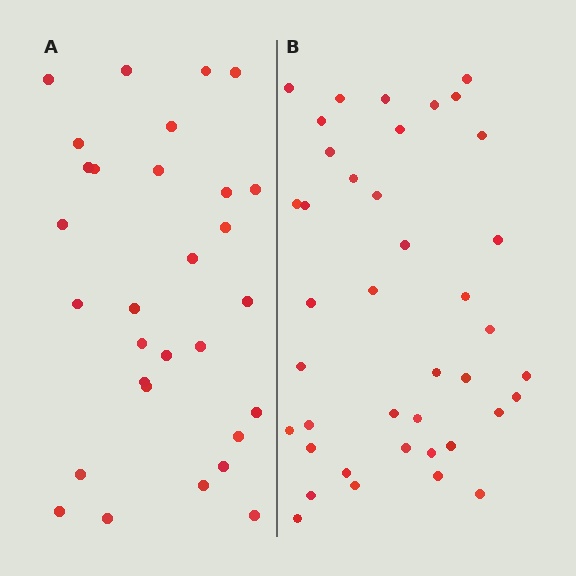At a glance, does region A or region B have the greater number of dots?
Region B (the right region) has more dots.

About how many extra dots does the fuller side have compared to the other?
Region B has roughly 10 or so more dots than region A.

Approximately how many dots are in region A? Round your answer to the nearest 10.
About 30 dots.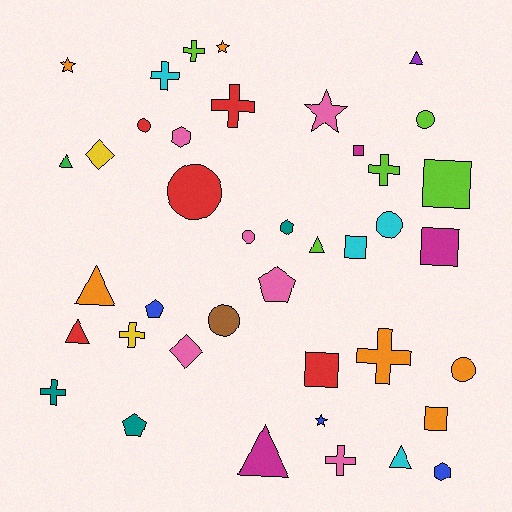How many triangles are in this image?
There are 7 triangles.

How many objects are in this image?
There are 40 objects.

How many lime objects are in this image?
There are 5 lime objects.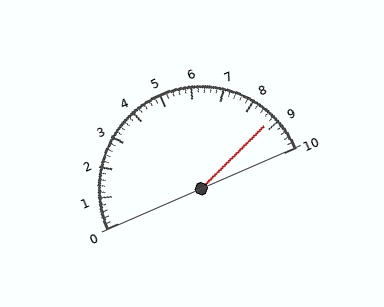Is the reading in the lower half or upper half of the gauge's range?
The reading is in the upper half of the range (0 to 10).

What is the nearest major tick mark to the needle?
The nearest major tick mark is 9.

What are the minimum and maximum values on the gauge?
The gauge ranges from 0 to 10.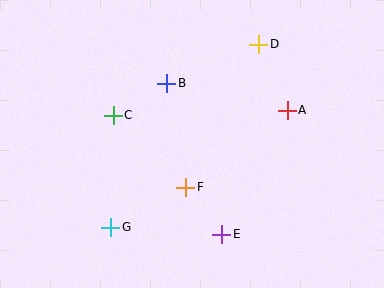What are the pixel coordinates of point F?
Point F is at (186, 187).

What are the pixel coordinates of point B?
Point B is at (167, 83).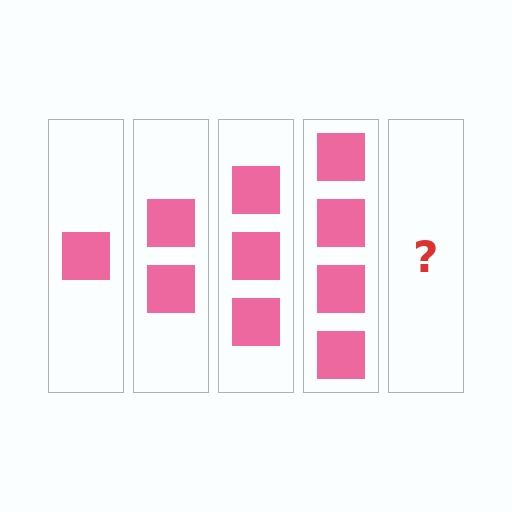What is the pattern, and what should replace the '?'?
The pattern is that each step adds one more square. The '?' should be 5 squares.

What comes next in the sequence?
The next element should be 5 squares.